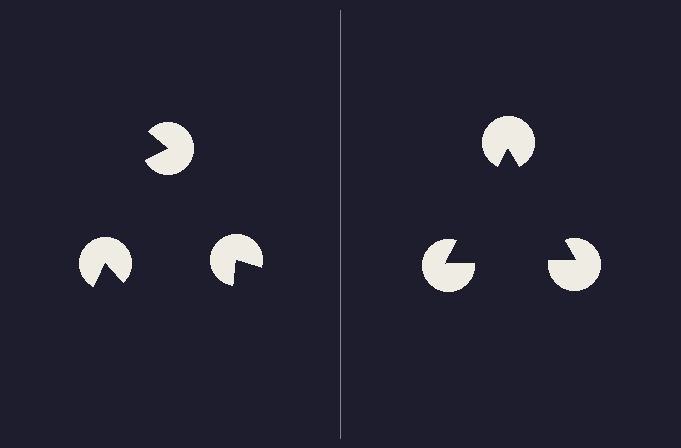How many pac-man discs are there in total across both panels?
6 — 3 on each side.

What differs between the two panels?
The pac-man discs are positioned identically on both sides; only the wedge orientations differ. On the right they align to a triangle; on the left they are misaligned.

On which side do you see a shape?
An illusory triangle appears on the right side. On the left side the wedge cuts are rotated, so no coherent shape forms.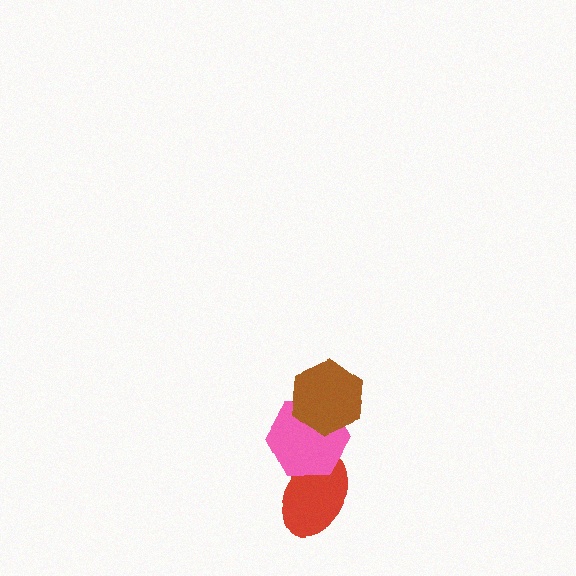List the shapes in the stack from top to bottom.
From top to bottom: the brown hexagon, the pink hexagon, the red ellipse.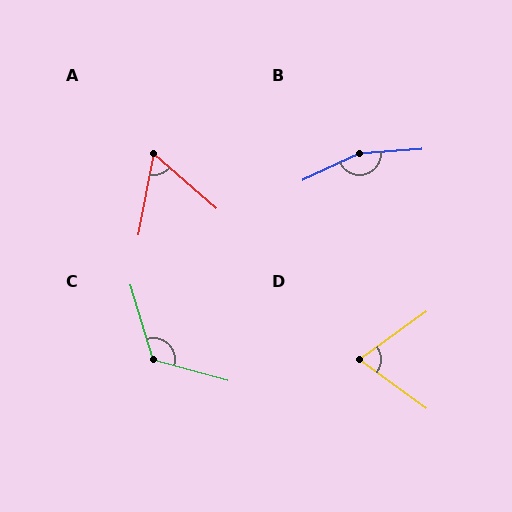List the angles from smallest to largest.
A (60°), D (72°), C (122°), B (159°).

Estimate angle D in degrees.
Approximately 72 degrees.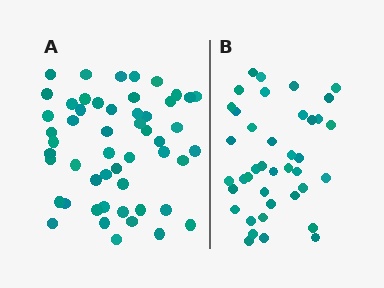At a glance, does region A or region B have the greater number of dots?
Region A (the left region) has more dots.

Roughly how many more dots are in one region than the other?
Region A has roughly 12 or so more dots than region B.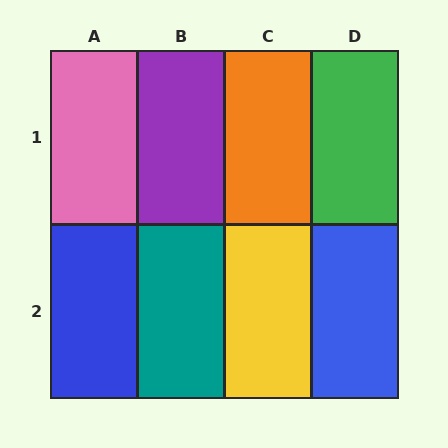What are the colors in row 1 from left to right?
Pink, purple, orange, green.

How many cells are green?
1 cell is green.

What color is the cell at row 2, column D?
Blue.